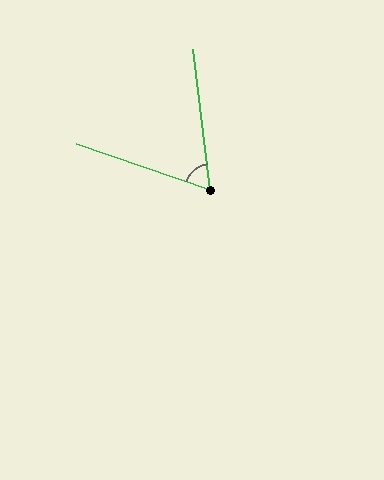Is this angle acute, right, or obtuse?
It is acute.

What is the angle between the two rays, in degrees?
Approximately 64 degrees.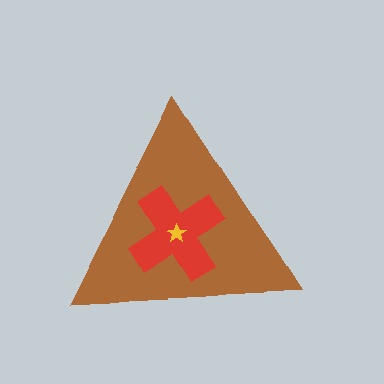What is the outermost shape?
The brown triangle.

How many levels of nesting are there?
3.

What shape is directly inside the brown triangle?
The red cross.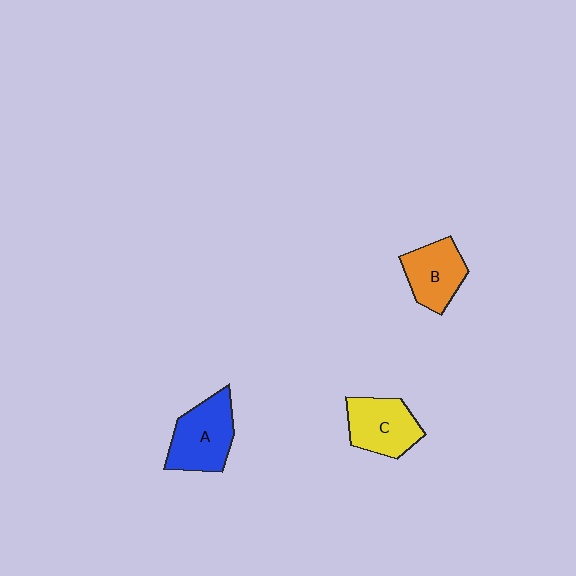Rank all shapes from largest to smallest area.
From largest to smallest: A (blue), C (yellow), B (orange).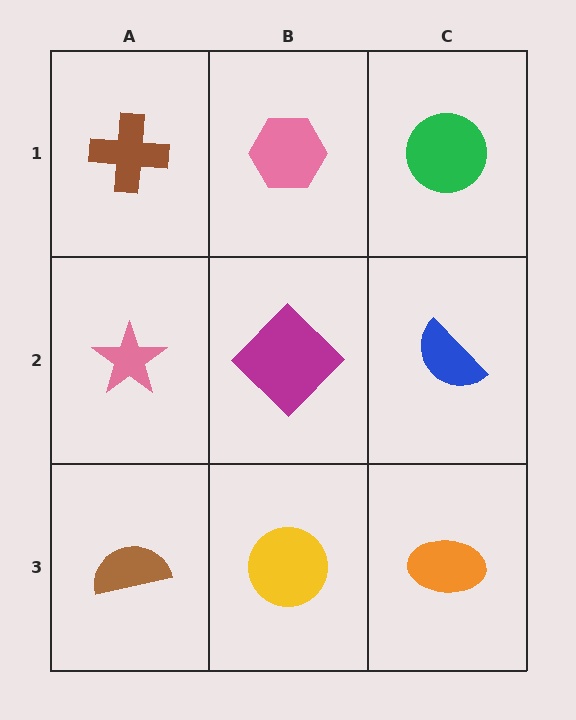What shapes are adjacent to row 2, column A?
A brown cross (row 1, column A), a brown semicircle (row 3, column A), a magenta diamond (row 2, column B).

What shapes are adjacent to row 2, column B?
A pink hexagon (row 1, column B), a yellow circle (row 3, column B), a pink star (row 2, column A), a blue semicircle (row 2, column C).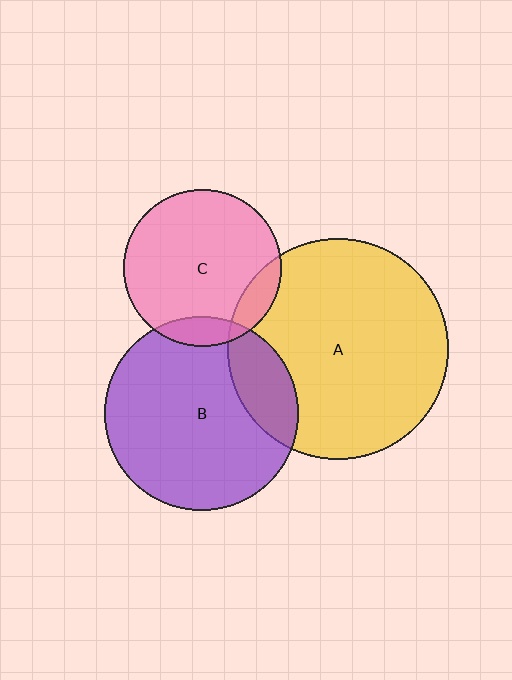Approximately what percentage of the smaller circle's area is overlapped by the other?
Approximately 20%.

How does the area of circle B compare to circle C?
Approximately 1.5 times.